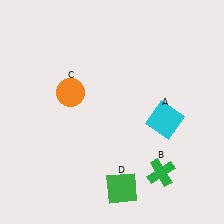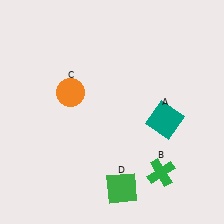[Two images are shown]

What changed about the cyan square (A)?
In Image 1, A is cyan. In Image 2, it changed to teal.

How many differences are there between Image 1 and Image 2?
There is 1 difference between the two images.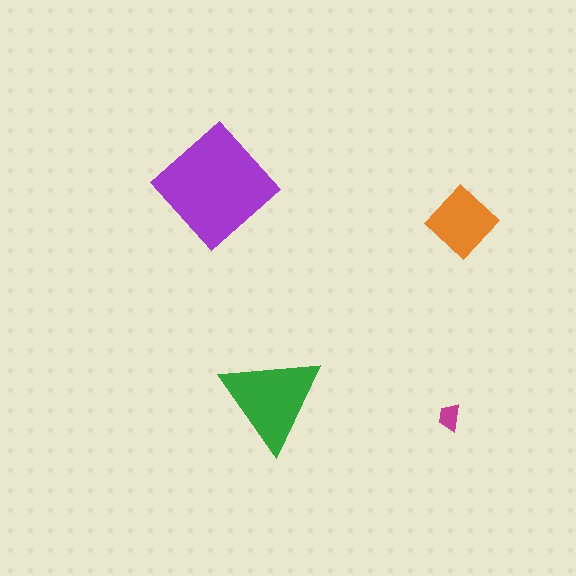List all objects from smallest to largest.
The magenta trapezoid, the orange diamond, the green triangle, the purple diamond.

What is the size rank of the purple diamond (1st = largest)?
1st.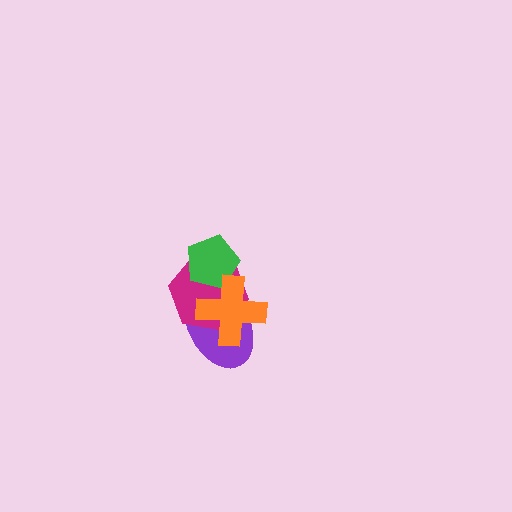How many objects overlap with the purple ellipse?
3 objects overlap with the purple ellipse.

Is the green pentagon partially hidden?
Yes, it is partially covered by another shape.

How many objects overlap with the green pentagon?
3 objects overlap with the green pentagon.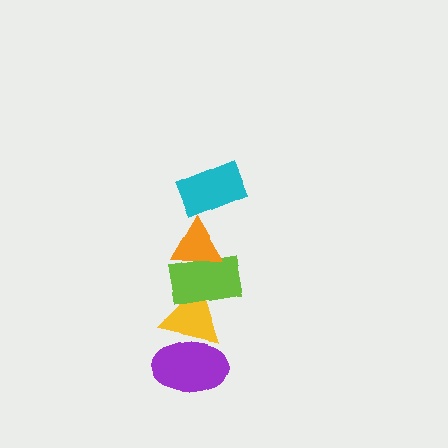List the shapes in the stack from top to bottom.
From top to bottom: the cyan rectangle, the orange triangle, the lime rectangle, the yellow triangle, the purple ellipse.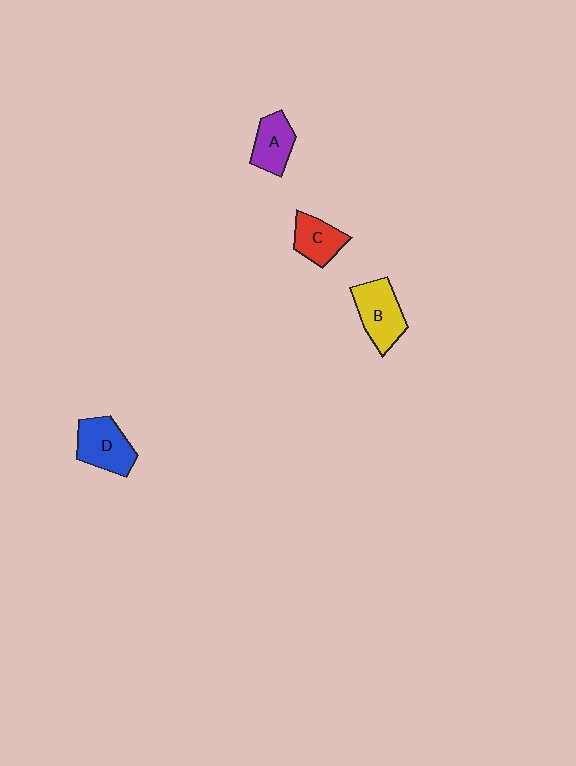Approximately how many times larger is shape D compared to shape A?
Approximately 1.3 times.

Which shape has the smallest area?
Shape C (red).